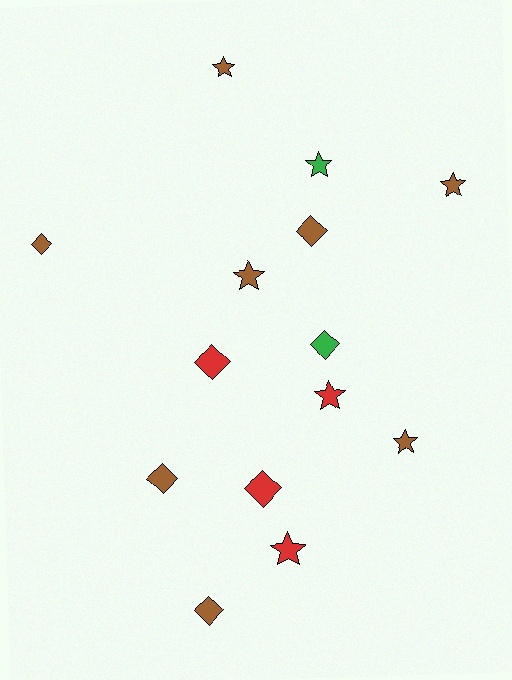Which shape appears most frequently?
Diamond, with 7 objects.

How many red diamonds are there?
There are 2 red diamonds.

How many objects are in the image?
There are 14 objects.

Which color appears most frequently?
Brown, with 8 objects.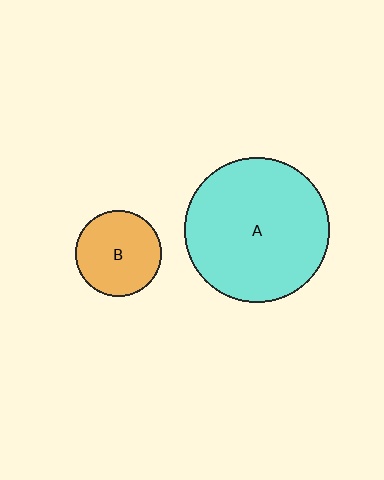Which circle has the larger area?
Circle A (cyan).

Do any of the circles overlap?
No, none of the circles overlap.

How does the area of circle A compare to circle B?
Approximately 2.8 times.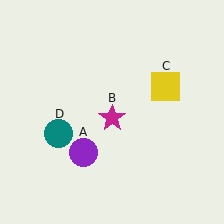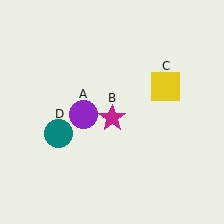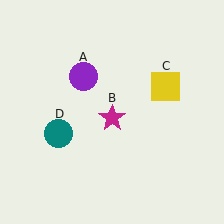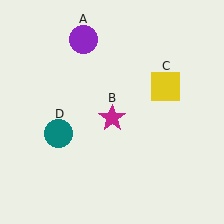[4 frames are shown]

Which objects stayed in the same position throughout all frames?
Magenta star (object B) and yellow square (object C) and teal circle (object D) remained stationary.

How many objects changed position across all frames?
1 object changed position: purple circle (object A).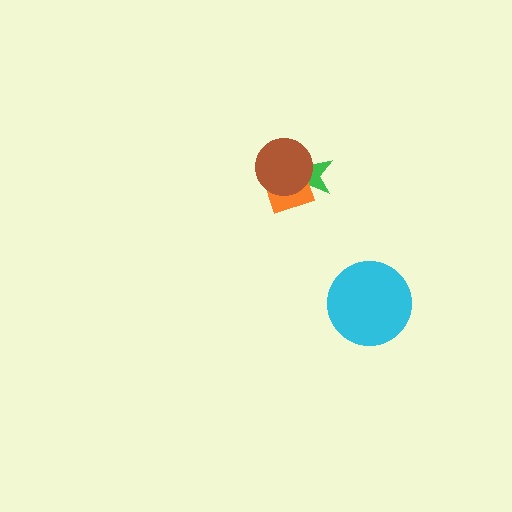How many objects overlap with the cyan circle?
0 objects overlap with the cyan circle.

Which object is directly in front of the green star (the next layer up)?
The orange diamond is directly in front of the green star.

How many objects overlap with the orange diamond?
2 objects overlap with the orange diamond.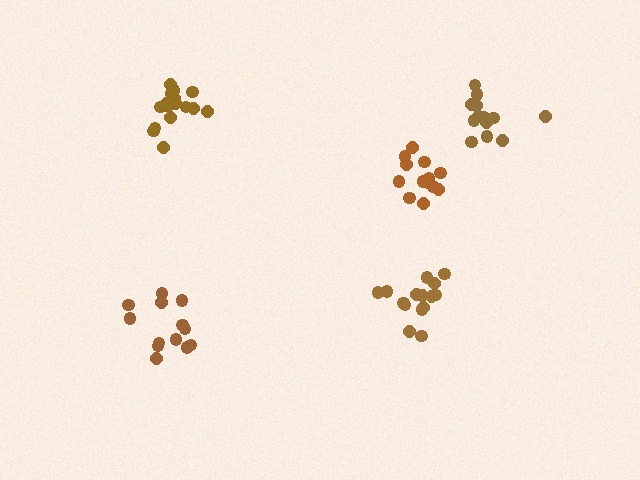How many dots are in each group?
Group 1: 15 dots, Group 2: 13 dots, Group 3: 13 dots, Group 4: 18 dots, Group 5: 13 dots (72 total).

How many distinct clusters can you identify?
There are 5 distinct clusters.